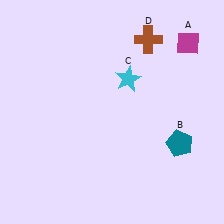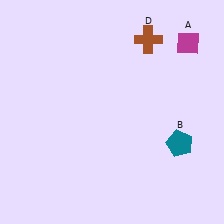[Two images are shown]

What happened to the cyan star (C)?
The cyan star (C) was removed in Image 2. It was in the top-right area of Image 1.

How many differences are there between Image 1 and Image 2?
There is 1 difference between the two images.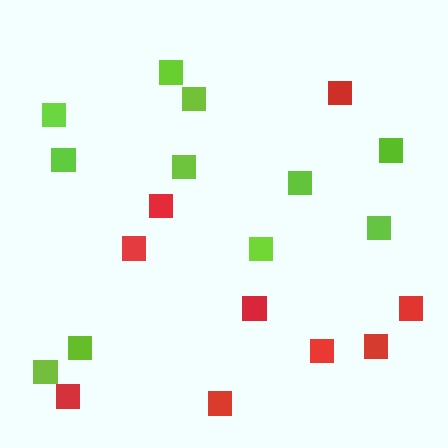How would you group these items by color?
There are 2 groups: one group of red squares (9) and one group of lime squares (11).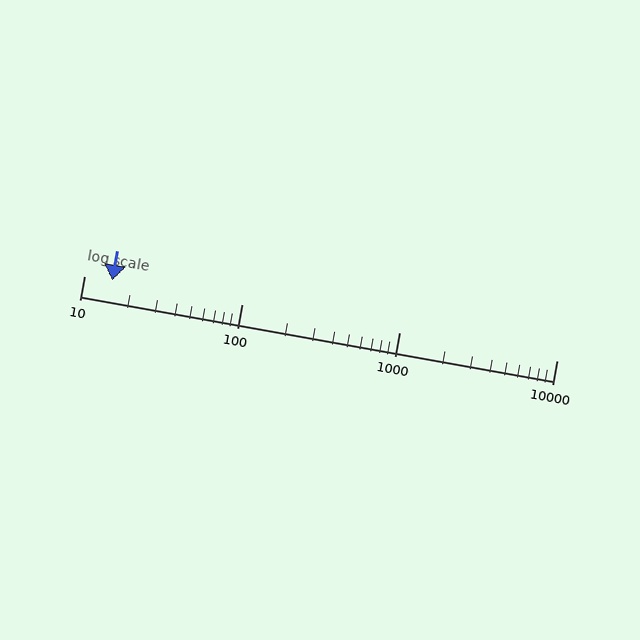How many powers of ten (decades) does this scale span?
The scale spans 3 decades, from 10 to 10000.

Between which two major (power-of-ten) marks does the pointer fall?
The pointer is between 10 and 100.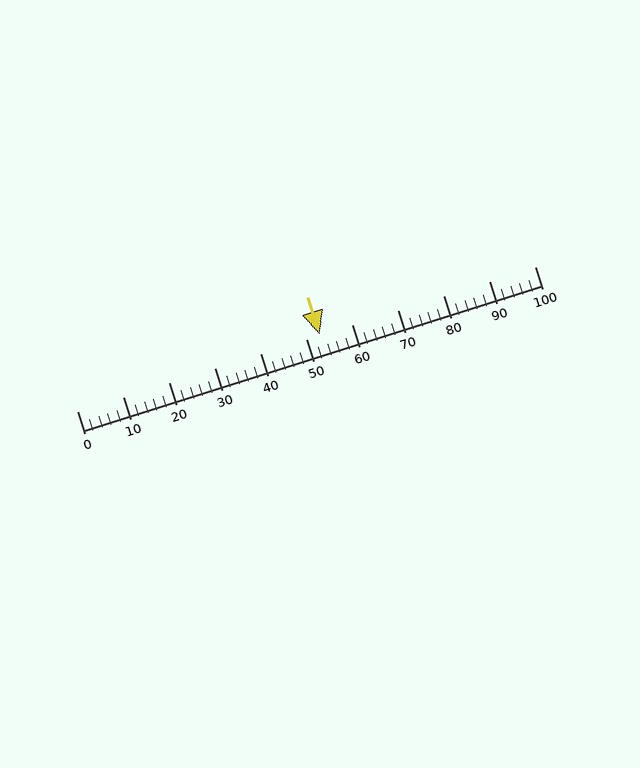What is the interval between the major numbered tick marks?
The major tick marks are spaced 10 units apart.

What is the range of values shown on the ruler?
The ruler shows values from 0 to 100.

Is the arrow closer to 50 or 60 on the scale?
The arrow is closer to 50.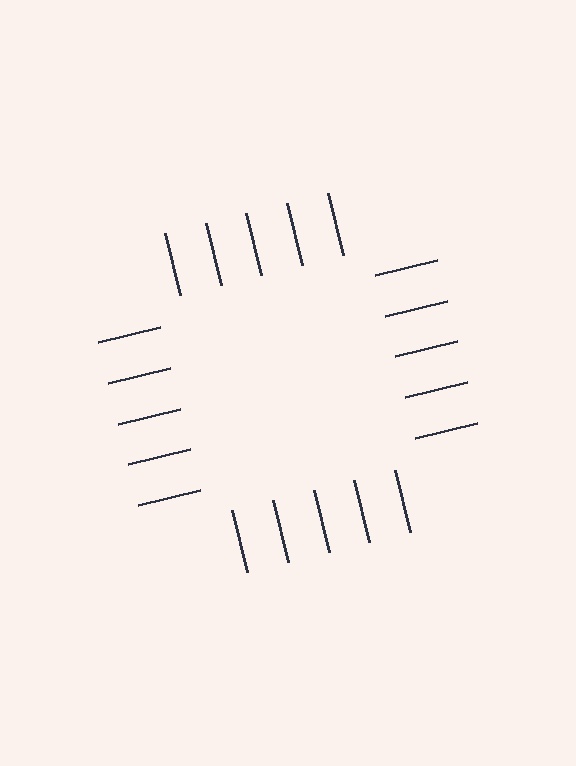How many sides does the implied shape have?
4 sides — the line-ends trace a square.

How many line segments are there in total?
20 — 5 along each of the 4 edges.